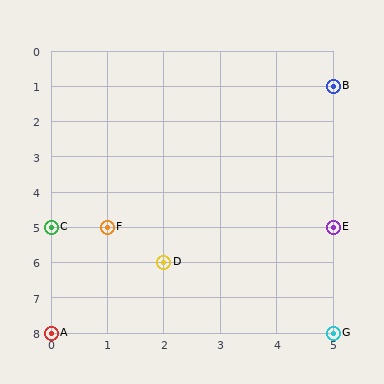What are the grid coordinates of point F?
Point F is at grid coordinates (1, 5).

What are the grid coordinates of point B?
Point B is at grid coordinates (5, 1).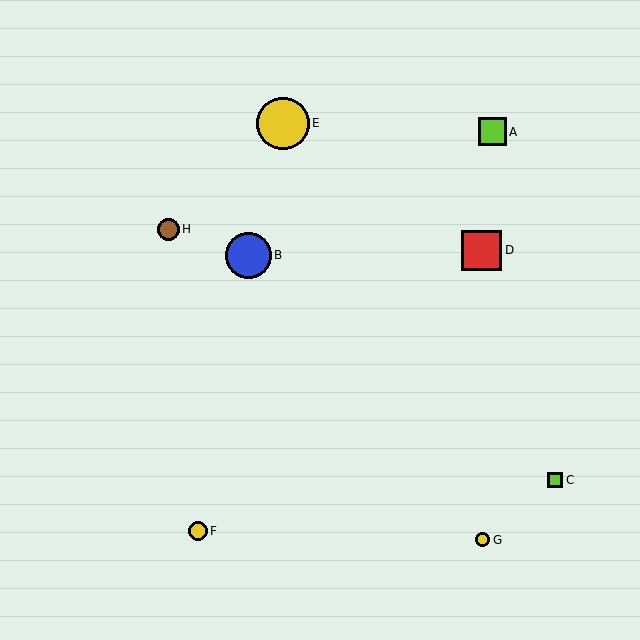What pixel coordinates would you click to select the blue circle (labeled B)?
Click at (248, 255) to select the blue circle B.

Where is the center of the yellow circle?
The center of the yellow circle is at (483, 540).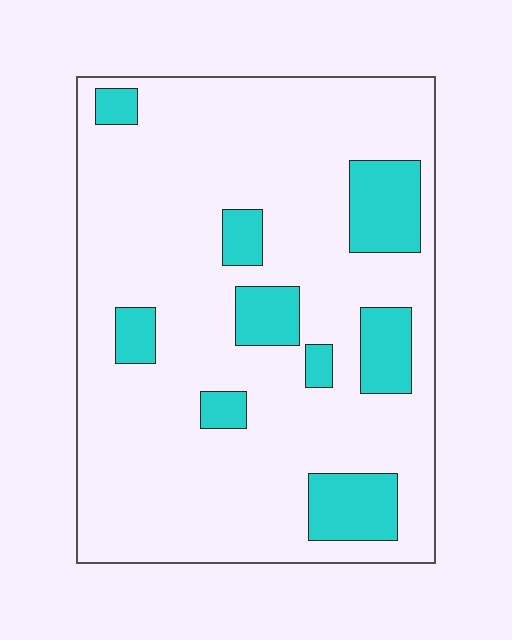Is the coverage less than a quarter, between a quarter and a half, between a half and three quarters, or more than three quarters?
Less than a quarter.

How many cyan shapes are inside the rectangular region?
9.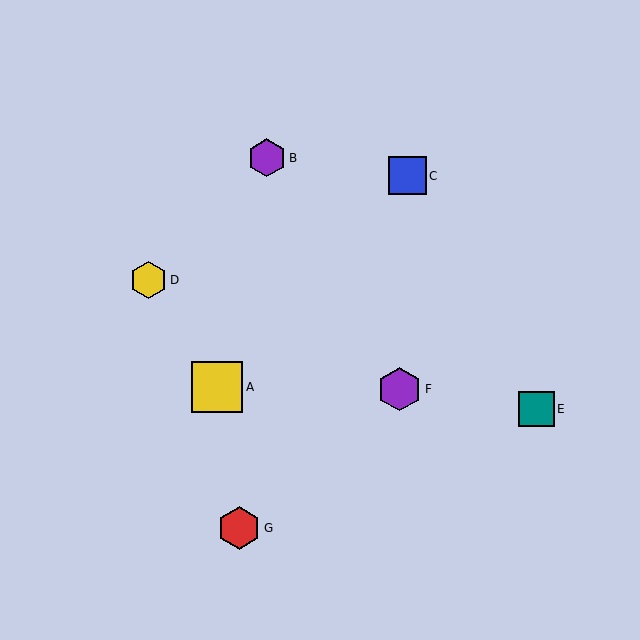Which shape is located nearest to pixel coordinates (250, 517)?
The red hexagon (labeled G) at (239, 528) is nearest to that location.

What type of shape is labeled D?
Shape D is a yellow hexagon.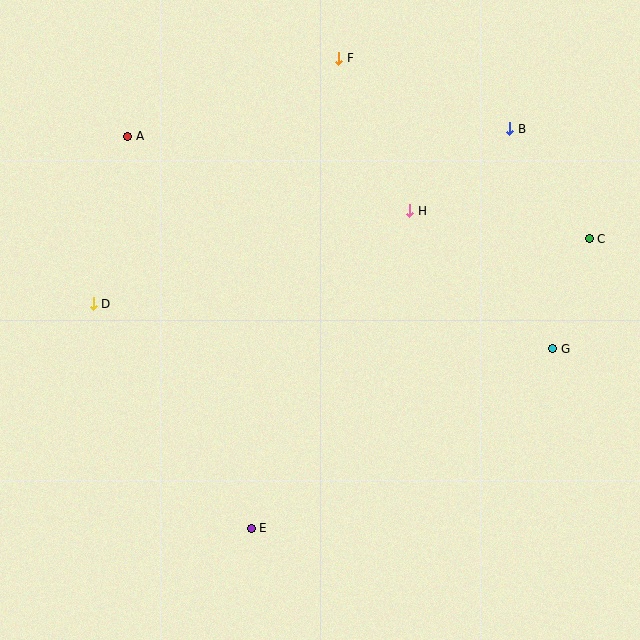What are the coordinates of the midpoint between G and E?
The midpoint between G and E is at (402, 438).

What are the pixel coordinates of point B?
Point B is at (510, 129).